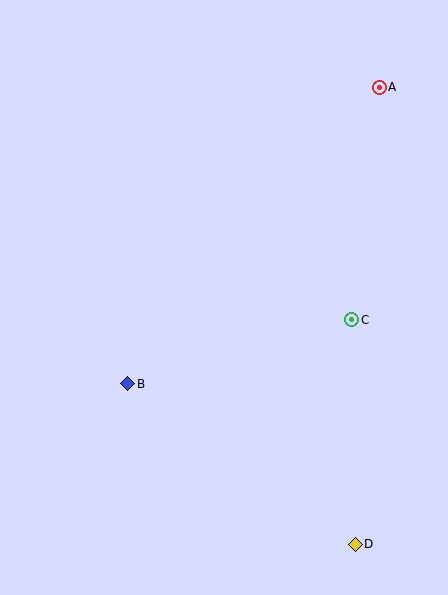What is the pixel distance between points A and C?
The distance between A and C is 235 pixels.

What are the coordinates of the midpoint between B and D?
The midpoint between B and D is at (241, 464).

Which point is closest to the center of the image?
Point B at (128, 384) is closest to the center.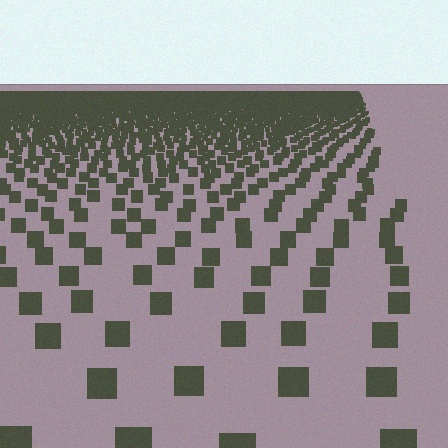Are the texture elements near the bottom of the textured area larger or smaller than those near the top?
Larger. Near the bottom, elements are closer to the viewer and appear at a bigger on-screen size.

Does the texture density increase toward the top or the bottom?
Density increases toward the top.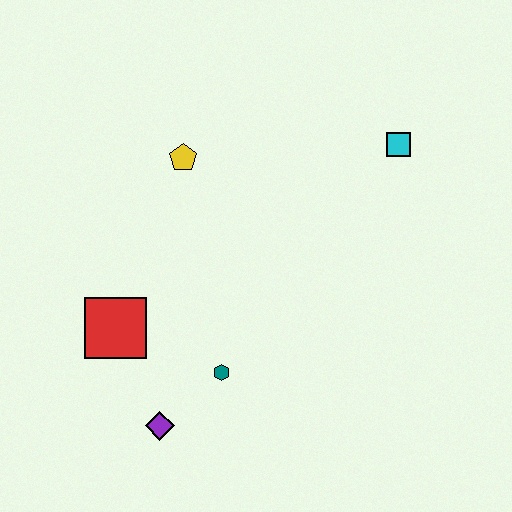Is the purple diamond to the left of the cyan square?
Yes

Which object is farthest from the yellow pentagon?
The purple diamond is farthest from the yellow pentagon.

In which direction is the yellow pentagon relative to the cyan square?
The yellow pentagon is to the left of the cyan square.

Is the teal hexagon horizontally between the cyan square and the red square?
Yes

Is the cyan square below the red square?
No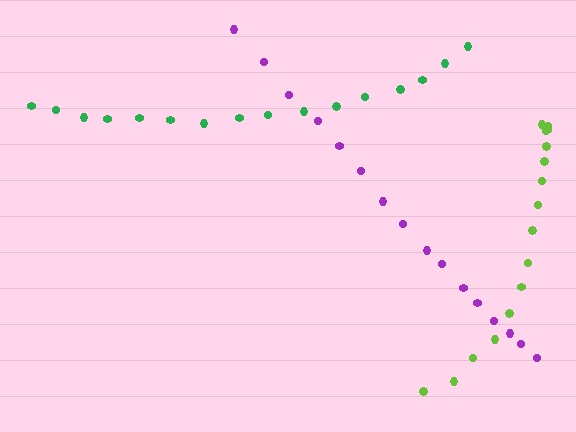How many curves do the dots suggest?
There are 3 distinct paths.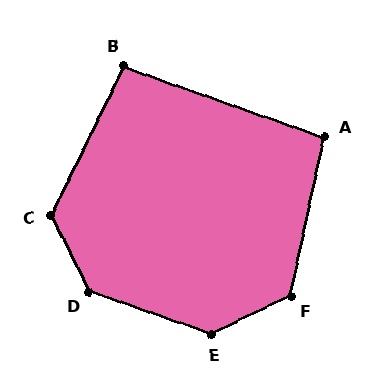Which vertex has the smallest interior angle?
B, at approximately 97 degrees.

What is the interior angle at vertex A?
Approximately 97 degrees (obtuse).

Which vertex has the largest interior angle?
D, at approximately 136 degrees.